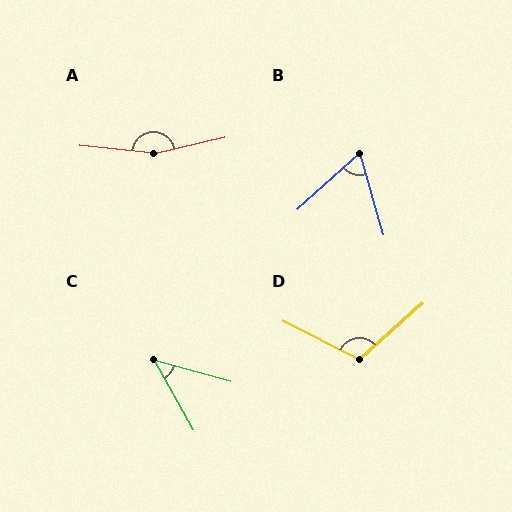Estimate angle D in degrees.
Approximately 111 degrees.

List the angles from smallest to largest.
C (45°), B (64°), D (111°), A (161°).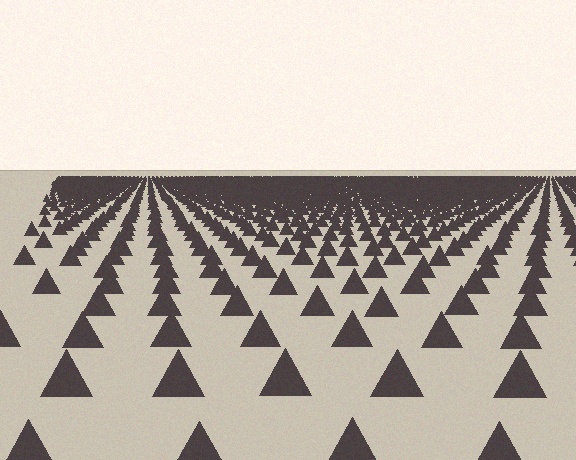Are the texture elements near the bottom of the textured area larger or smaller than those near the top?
Larger. Near the bottom, elements are closer to the viewer and appear at a bigger on-screen size.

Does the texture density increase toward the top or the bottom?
Density increases toward the top.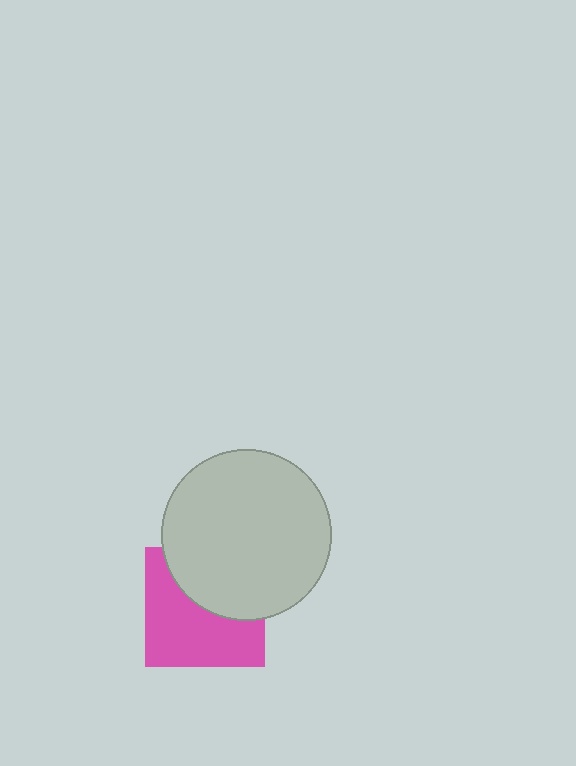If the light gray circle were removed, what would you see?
You would see the complete pink square.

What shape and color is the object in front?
The object in front is a light gray circle.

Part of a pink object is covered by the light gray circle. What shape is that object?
It is a square.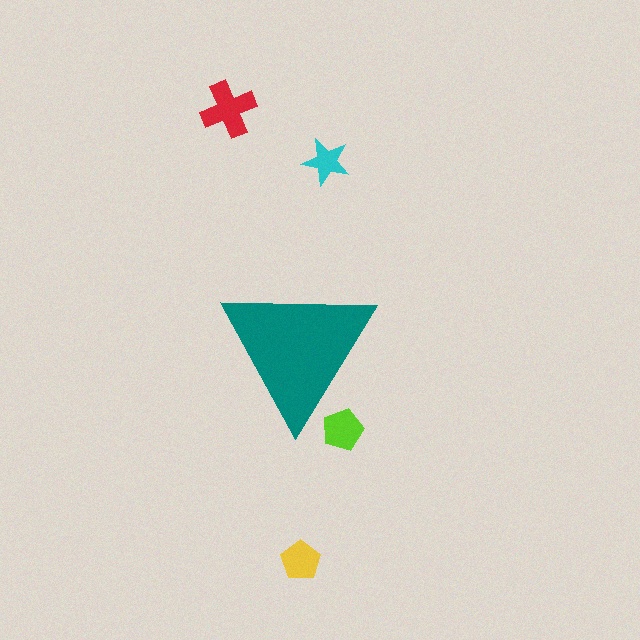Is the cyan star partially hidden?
No, the cyan star is fully visible.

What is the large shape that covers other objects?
A teal triangle.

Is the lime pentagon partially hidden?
Yes, the lime pentagon is partially hidden behind the teal triangle.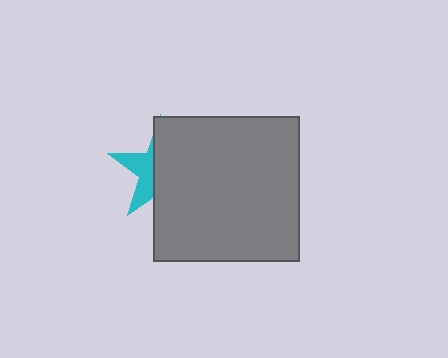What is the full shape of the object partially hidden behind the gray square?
The partially hidden object is a cyan star.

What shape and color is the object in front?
The object in front is a gray square.